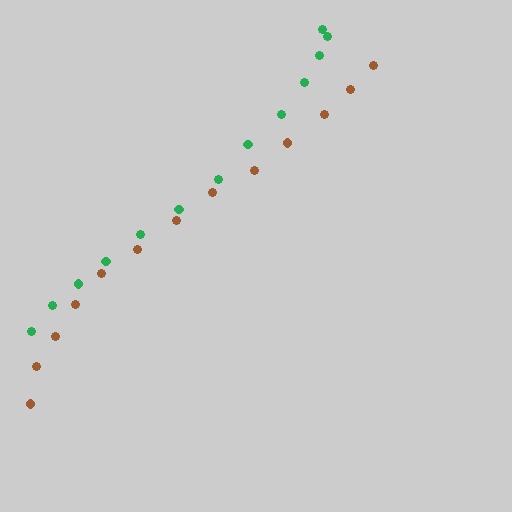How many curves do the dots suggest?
There are 2 distinct paths.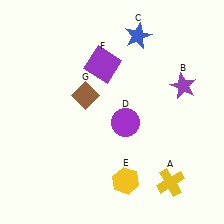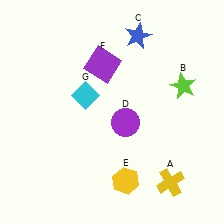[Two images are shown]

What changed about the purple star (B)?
In Image 1, B is purple. In Image 2, it changed to lime.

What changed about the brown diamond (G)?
In Image 1, G is brown. In Image 2, it changed to cyan.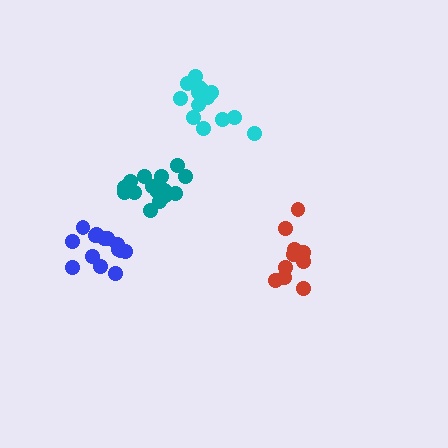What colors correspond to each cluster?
The clusters are colored: teal, red, cyan, blue.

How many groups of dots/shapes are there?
There are 4 groups.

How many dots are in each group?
Group 1: 15 dots, Group 2: 10 dots, Group 3: 15 dots, Group 4: 14 dots (54 total).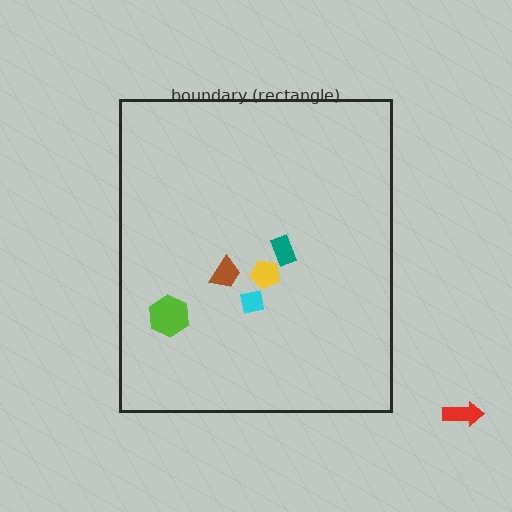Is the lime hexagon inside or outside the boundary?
Inside.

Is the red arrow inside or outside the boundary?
Outside.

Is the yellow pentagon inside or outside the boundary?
Inside.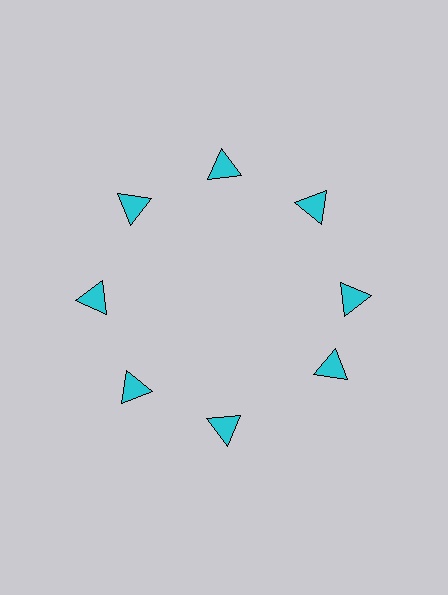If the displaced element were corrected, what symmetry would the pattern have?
It would have 8-fold rotational symmetry — the pattern would map onto itself every 45 degrees.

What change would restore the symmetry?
The symmetry would be restored by rotating it back into even spacing with its neighbors so that all 8 triangles sit at equal angles and equal distance from the center.